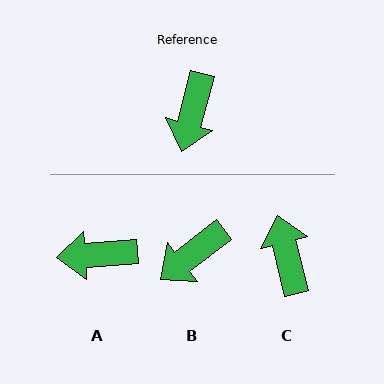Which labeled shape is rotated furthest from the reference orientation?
C, about 151 degrees away.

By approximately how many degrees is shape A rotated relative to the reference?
Approximately 71 degrees clockwise.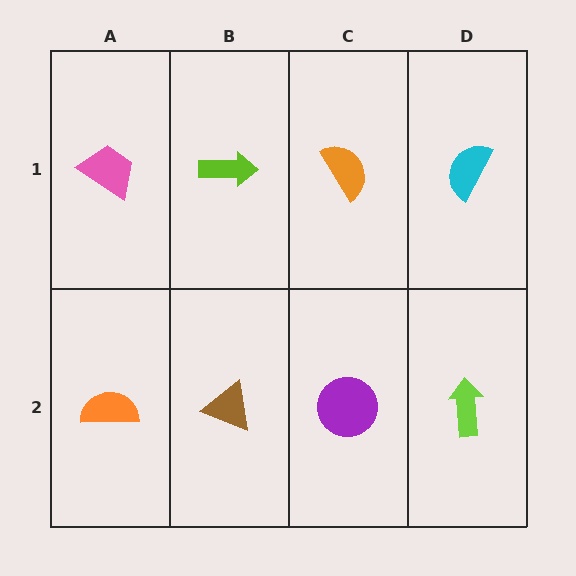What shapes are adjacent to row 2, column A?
A pink trapezoid (row 1, column A), a brown triangle (row 2, column B).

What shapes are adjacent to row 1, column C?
A purple circle (row 2, column C), a lime arrow (row 1, column B), a cyan semicircle (row 1, column D).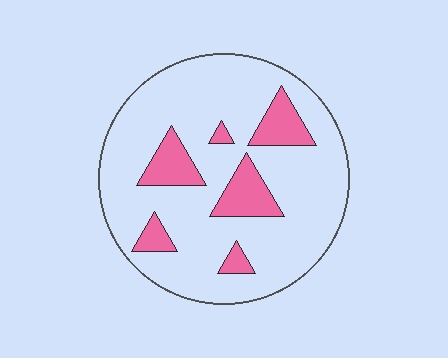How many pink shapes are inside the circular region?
6.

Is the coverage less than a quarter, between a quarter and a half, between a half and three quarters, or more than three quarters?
Less than a quarter.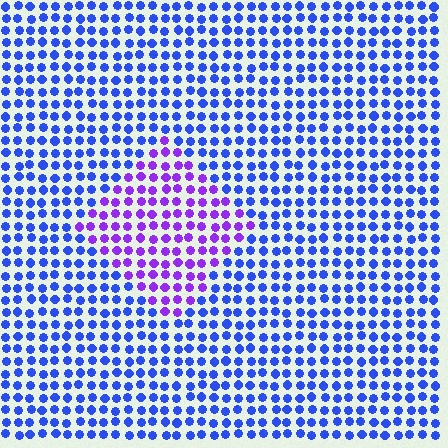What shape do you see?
I see a diamond.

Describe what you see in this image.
The image is filled with small blue elements in a uniform arrangement. A diamond-shaped region is visible where the elements are tinted to a slightly different hue, forming a subtle color boundary.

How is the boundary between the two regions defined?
The boundary is defined purely by a slight shift in hue (about 44 degrees). Spacing, size, and orientation are identical on both sides.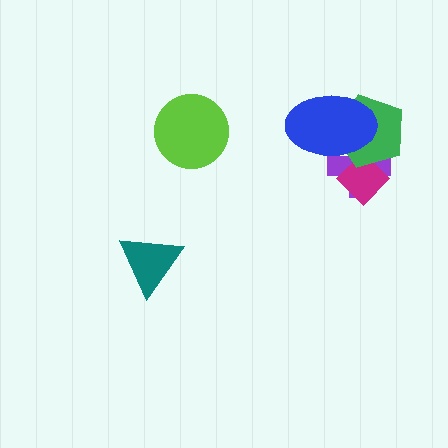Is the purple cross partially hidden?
Yes, it is partially covered by another shape.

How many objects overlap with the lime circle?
0 objects overlap with the lime circle.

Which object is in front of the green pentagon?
The blue ellipse is in front of the green pentagon.